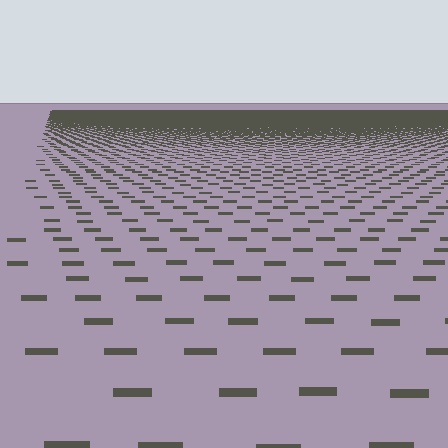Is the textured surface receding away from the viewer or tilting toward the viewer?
The surface is receding away from the viewer. Texture elements get smaller and denser toward the top.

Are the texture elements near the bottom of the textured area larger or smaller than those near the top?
Larger. Near the bottom, elements are closer to the viewer and appear at a bigger on-screen size.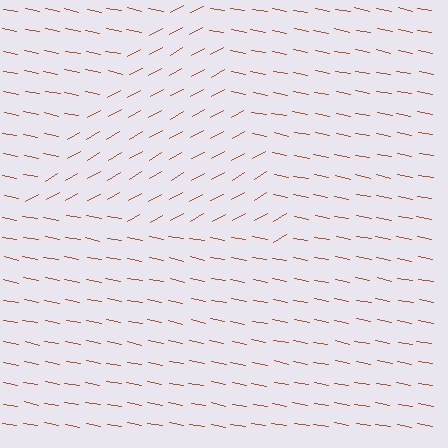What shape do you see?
I see a triangle.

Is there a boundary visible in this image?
Yes, there is a texture boundary formed by a change in line orientation.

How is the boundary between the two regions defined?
The boundary is defined purely by a change in line orientation (approximately 40 degrees difference). All lines are the same color and thickness.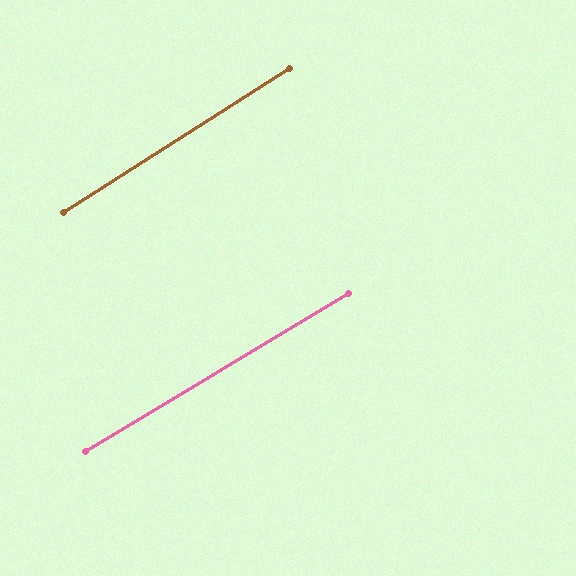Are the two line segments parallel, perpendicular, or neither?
Parallel — their directions differ by only 1.4°.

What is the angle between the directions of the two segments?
Approximately 1 degree.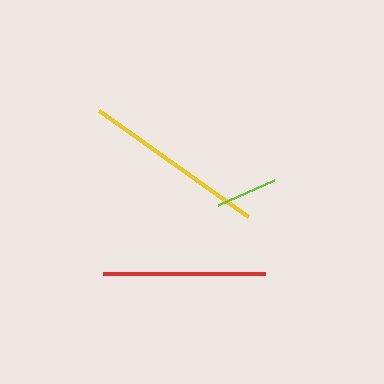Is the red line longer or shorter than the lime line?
The red line is longer than the lime line.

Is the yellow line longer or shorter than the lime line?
The yellow line is longer than the lime line.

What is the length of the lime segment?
The lime segment is approximately 61 pixels long.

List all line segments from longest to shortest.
From longest to shortest: yellow, red, lime.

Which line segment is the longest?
The yellow line is the longest at approximately 183 pixels.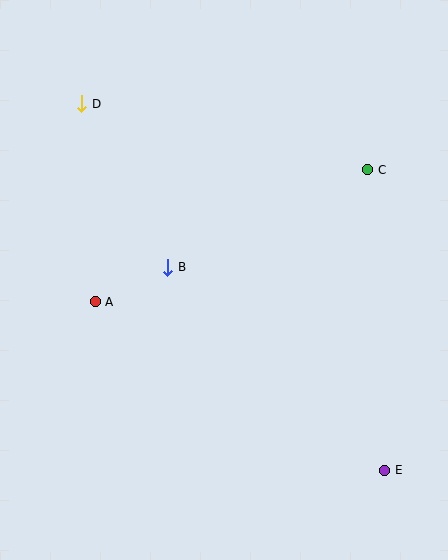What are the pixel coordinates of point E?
Point E is at (385, 470).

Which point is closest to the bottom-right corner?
Point E is closest to the bottom-right corner.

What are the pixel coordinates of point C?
Point C is at (368, 170).